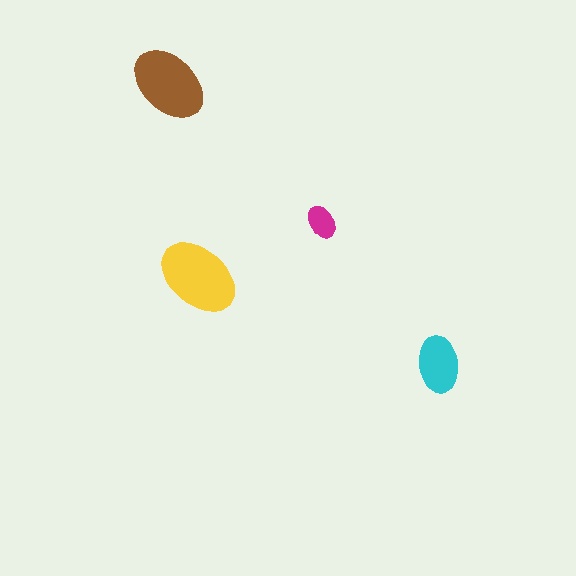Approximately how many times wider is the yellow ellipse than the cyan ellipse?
About 1.5 times wider.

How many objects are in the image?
There are 4 objects in the image.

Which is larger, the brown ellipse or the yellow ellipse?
The yellow one.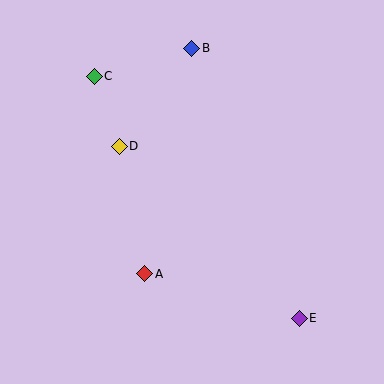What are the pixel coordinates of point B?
Point B is at (192, 48).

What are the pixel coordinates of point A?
Point A is at (145, 274).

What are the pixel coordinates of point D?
Point D is at (119, 146).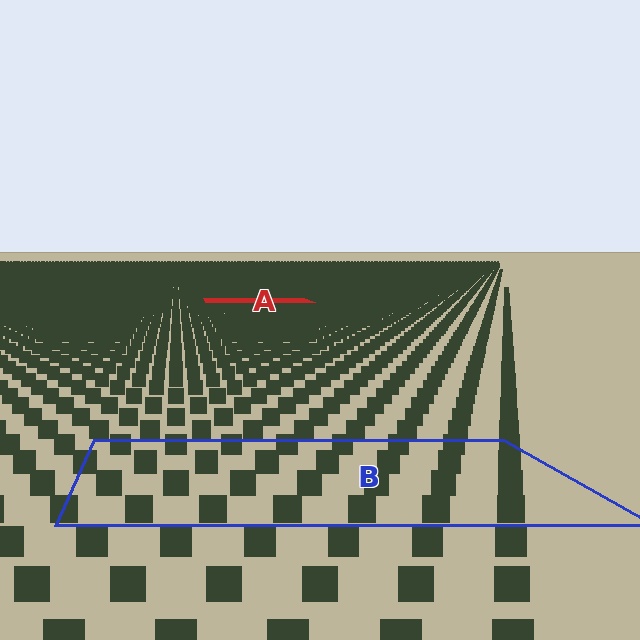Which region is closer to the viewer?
Region B is closer. The texture elements there are larger and more spread out.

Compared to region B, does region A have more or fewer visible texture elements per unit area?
Region A has more texture elements per unit area — they are packed more densely because it is farther away.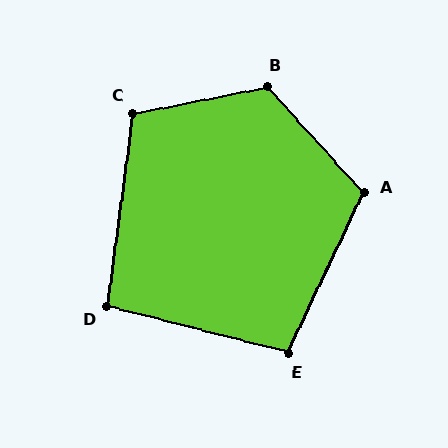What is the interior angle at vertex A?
Approximately 112 degrees (obtuse).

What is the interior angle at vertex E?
Approximately 101 degrees (obtuse).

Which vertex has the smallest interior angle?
D, at approximately 97 degrees.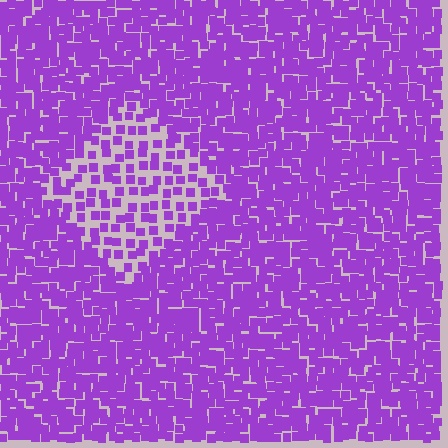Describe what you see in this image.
The image contains small purple elements arranged at two different densities. A diamond-shaped region is visible where the elements are less densely packed than the surrounding area.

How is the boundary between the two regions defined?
The boundary is defined by a change in element density (approximately 2.2x ratio). All elements are the same color, size, and shape.